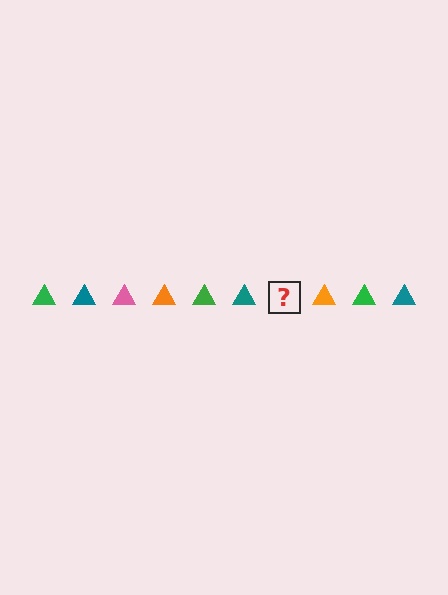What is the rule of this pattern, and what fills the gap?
The rule is that the pattern cycles through green, teal, pink, orange triangles. The gap should be filled with a pink triangle.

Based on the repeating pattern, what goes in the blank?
The blank should be a pink triangle.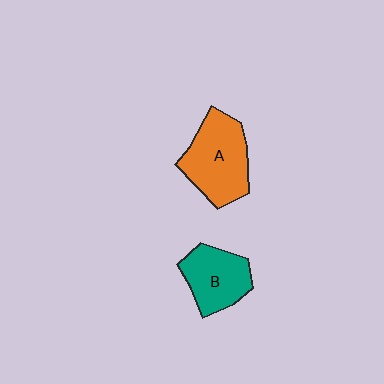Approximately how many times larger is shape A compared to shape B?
Approximately 1.3 times.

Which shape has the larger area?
Shape A (orange).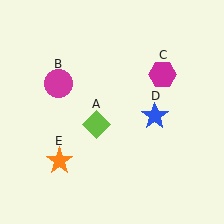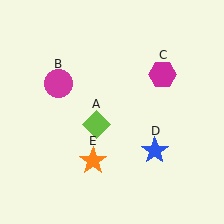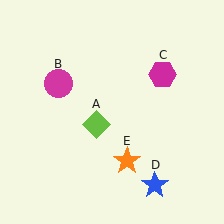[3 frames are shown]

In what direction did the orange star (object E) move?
The orange star (object E) moved right.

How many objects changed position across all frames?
2 objects changed position: blue star (object D), orange star (object E).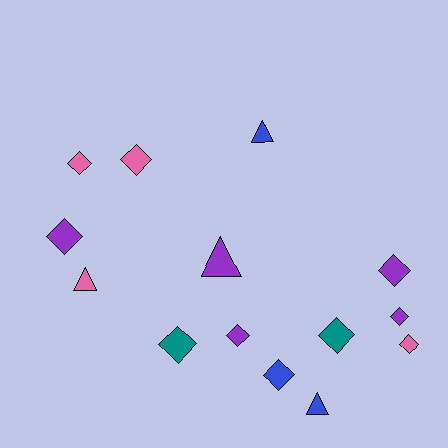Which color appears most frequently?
Purple, with 5 objects.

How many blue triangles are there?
There are 2 blue triangles.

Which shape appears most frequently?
Diamond, with 10 objects.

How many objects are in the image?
There are 14 objects.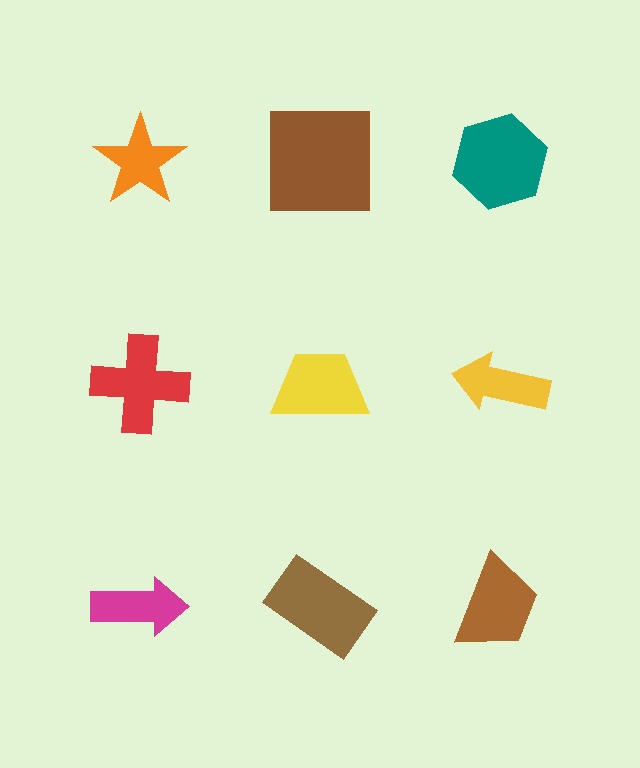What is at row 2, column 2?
A yellow trapezoid.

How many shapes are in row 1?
3 shapes.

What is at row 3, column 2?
A brown rectangle.